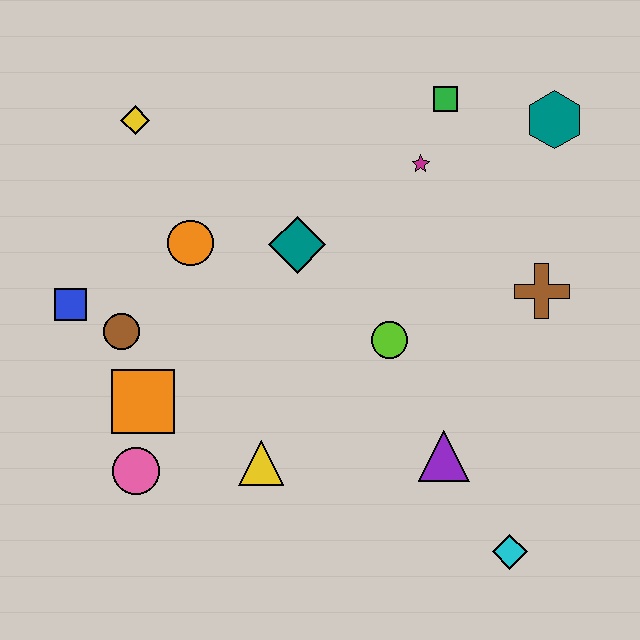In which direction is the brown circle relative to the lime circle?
The brown circle is to the left of the lime circle.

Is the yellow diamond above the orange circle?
Yes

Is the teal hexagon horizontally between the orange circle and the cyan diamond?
No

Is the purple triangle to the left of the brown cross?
Yes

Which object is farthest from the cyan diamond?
The yellow diamond is farthest from the cyan diamond.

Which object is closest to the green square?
The magenta star is closest to the green square.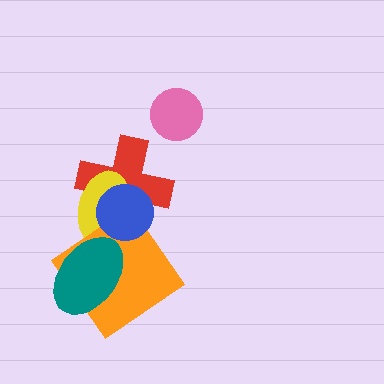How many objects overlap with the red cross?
2 objects overlap with the red cross.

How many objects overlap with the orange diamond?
3 objects overlap with the orange diamond.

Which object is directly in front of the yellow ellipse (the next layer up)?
The orange diamond is directly in front of the yellow ellipse.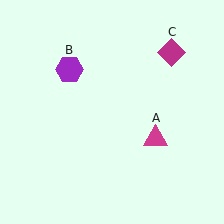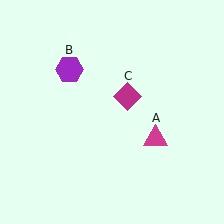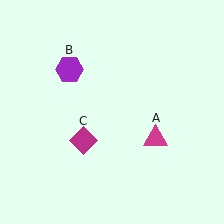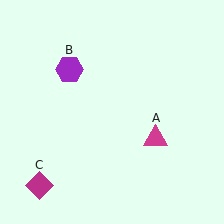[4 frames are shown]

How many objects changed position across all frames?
1 object changed position: magenta diamond (object C).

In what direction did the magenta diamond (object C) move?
The magenta diamond (object C) moved down and to the left.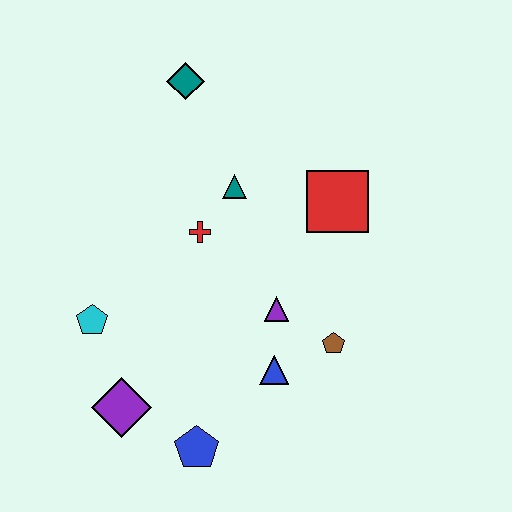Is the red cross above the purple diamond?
Yes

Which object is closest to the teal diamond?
The teal triangle is closest to the teal diamond.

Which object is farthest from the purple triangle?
The teal diamond is farthest from the purple triangle.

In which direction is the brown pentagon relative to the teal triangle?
The brown pentagon is below the teal triangle.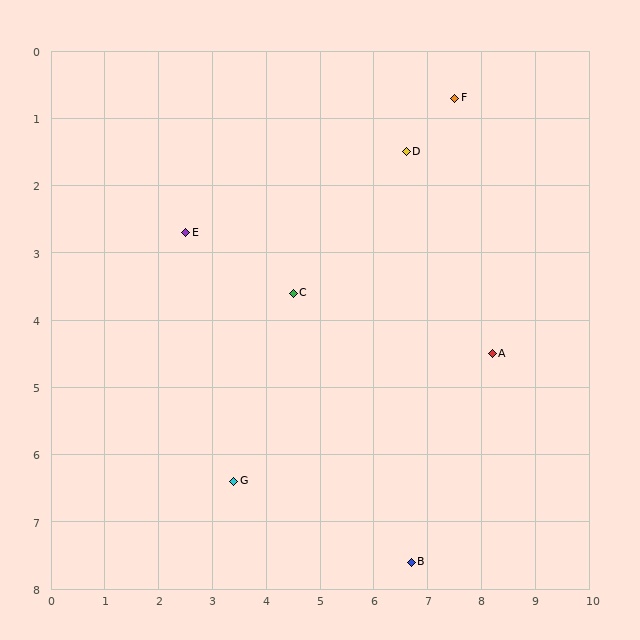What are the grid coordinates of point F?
Point F is at approximately (7.5, 0.7).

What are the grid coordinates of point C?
Point C is at approximately (4.5, 3.6).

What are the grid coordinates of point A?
Point A is at approximately (8.2, 4.5).